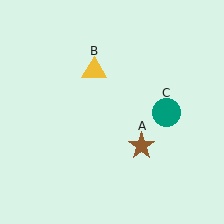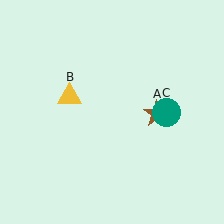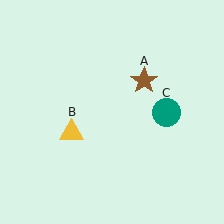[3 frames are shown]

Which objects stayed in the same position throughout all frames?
Teal circle (object C) remained stationary.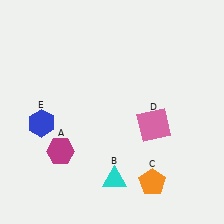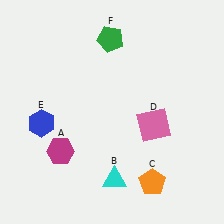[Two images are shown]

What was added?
A green pentagon (F) was added in Image 2.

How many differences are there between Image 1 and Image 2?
There is 1 difference between the two images.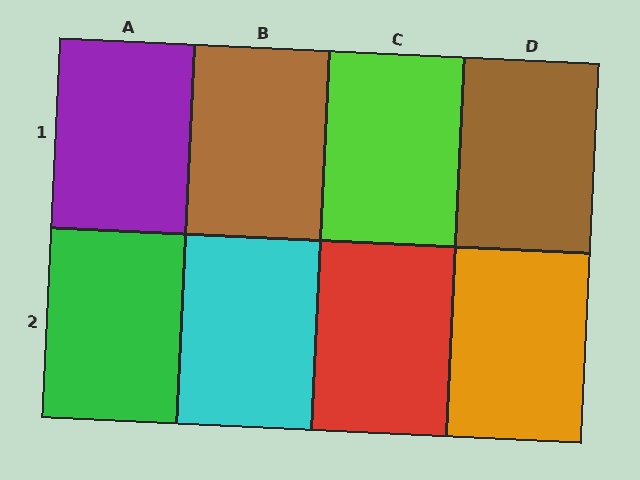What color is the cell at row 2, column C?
Red.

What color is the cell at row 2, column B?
Cyan.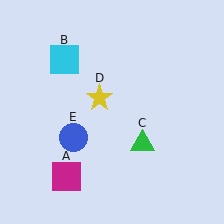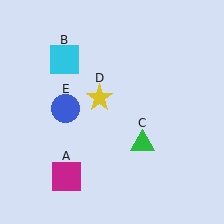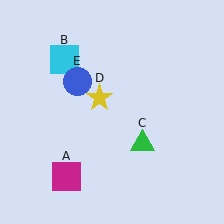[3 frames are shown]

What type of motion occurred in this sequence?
The blue circle (object E) rotated clockwise around the center of the scene.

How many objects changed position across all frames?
1 object changed position: blue circle (object E).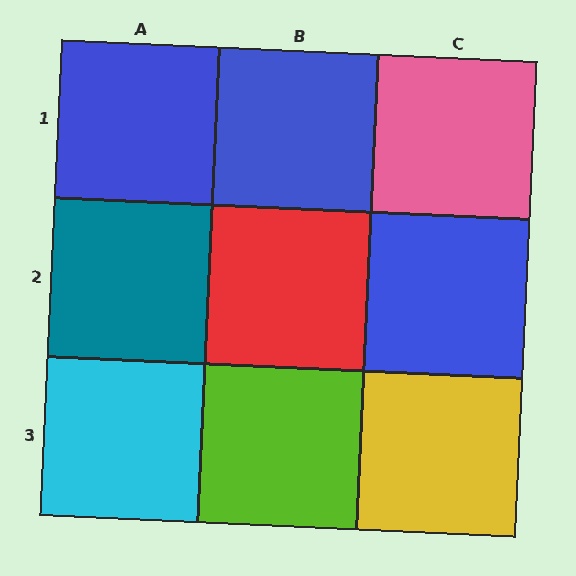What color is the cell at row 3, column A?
Cyan.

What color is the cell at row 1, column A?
Blue.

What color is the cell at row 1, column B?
Blue.